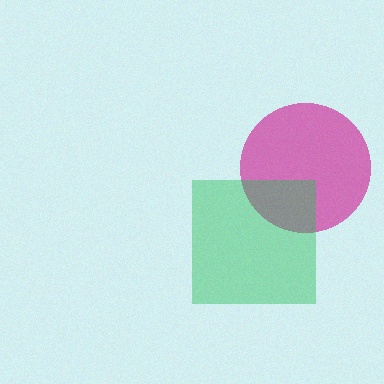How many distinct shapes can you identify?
There are 2 distinct shapes: a magenta circle, a green square.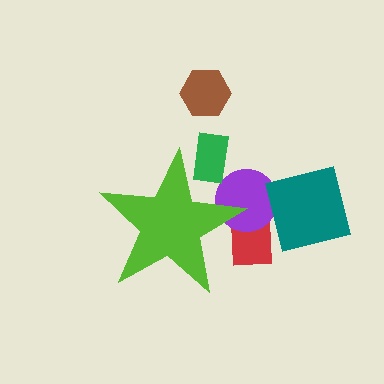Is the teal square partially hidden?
No, the teal square is fully visible.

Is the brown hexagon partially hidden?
No, the brown hexagon is fully visible.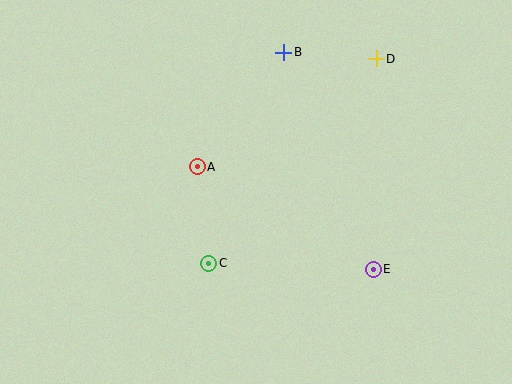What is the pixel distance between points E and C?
The distance between E and C is 164 pixels.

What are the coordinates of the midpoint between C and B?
The midpoint between C and B is at (246, 158).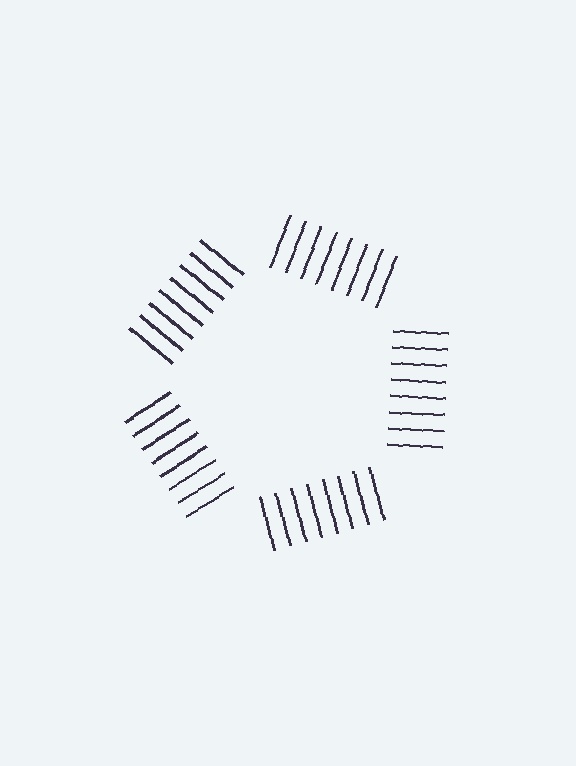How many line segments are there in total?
40 — 8 along each of the 5 edges.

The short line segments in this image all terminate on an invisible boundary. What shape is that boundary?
An illusory pentagon — the line segments terminate on its edges but no continuous stroke is drawn.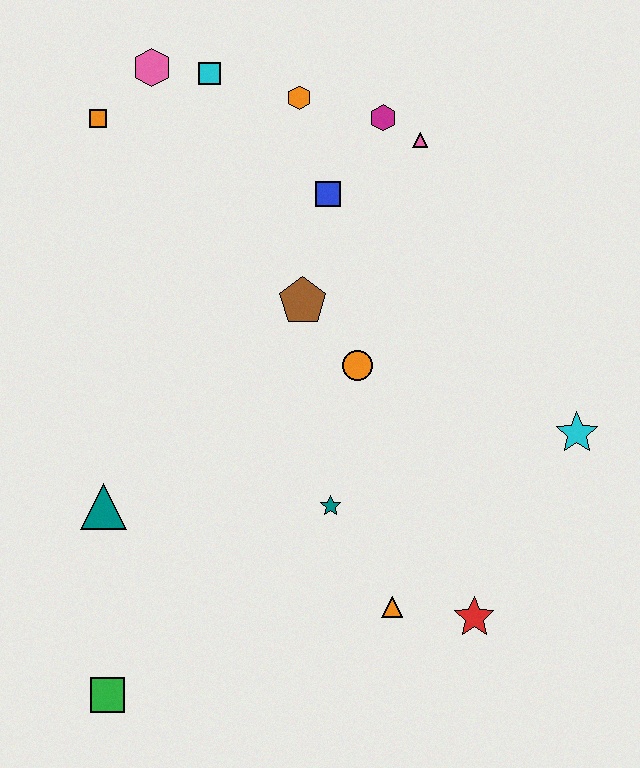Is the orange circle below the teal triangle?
No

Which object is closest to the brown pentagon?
The orange circle is closest to the brown pentagon.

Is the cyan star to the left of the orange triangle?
No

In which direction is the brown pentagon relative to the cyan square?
The brown pentagon is below the cyan square.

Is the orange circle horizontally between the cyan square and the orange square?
No